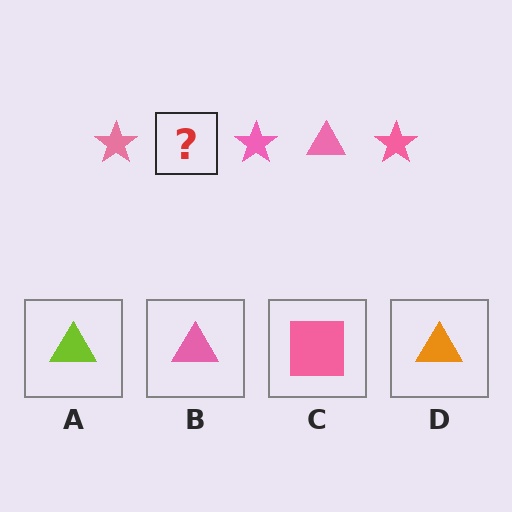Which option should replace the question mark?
Option B.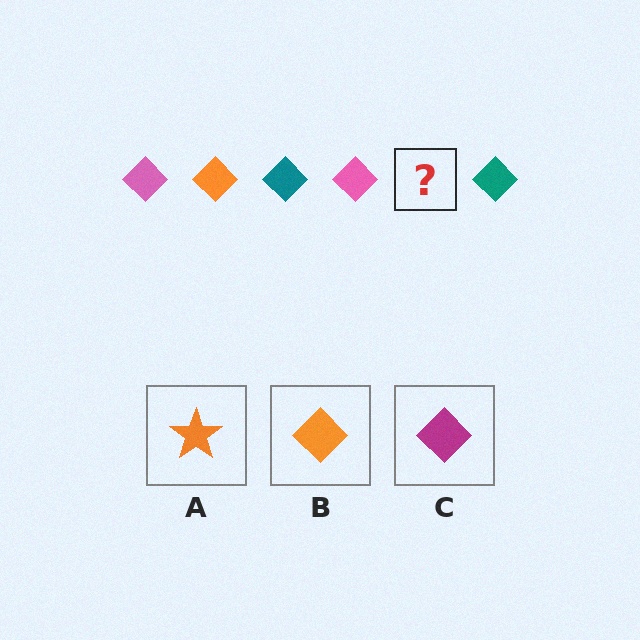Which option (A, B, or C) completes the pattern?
B.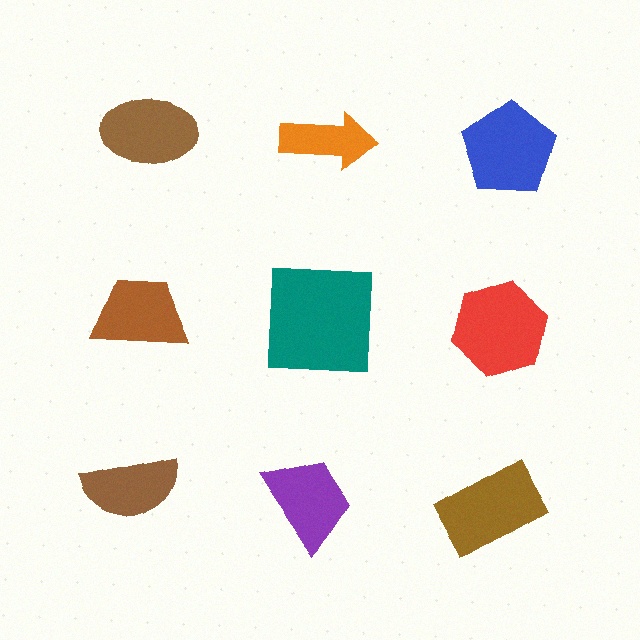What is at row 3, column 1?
A brown semicircle.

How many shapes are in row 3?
3 shapes.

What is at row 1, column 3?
A blue pentagon.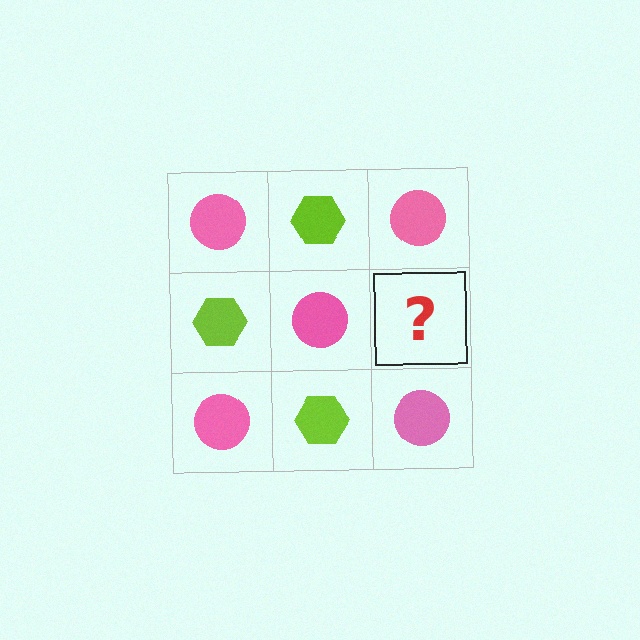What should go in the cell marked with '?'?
The missing cell should contain a lime hexagon.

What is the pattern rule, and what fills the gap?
The rule is that it alternates pink circle and lime hexagon in a checkerboard pattern. The gap should be filled with a lime hexagon.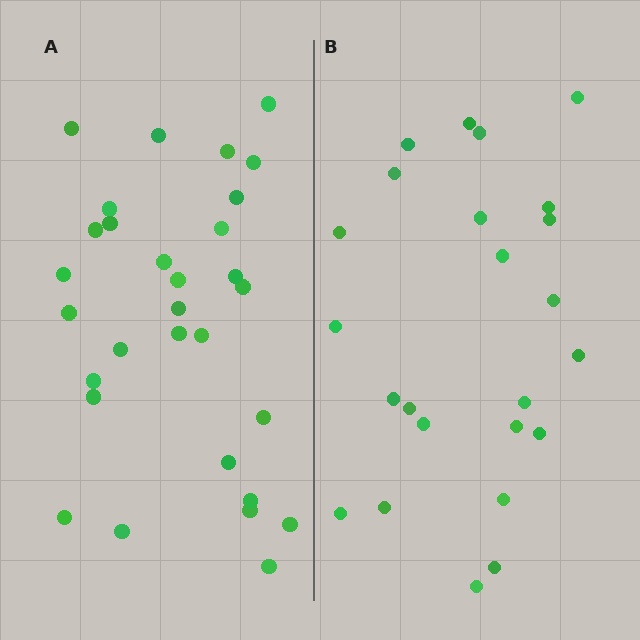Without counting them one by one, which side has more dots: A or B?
Region A (the left region) has more dots.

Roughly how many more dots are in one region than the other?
Region A has about 6 more dots than region B.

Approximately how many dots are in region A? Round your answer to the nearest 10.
About 30 dots.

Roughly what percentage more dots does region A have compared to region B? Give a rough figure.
About 25% more.